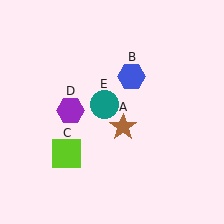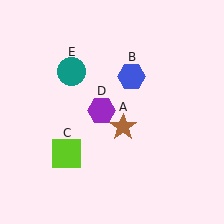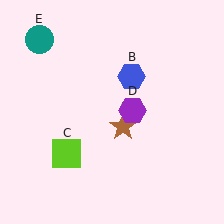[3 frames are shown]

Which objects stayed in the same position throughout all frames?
Brown star (object A) and blue hexagon (object B) and lime square (object C) remained stationary.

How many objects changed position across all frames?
2 objects changed position: purple hexagon (object D), teal circle (object E).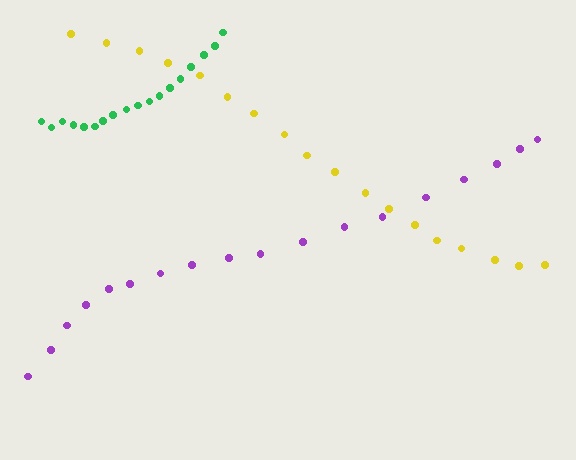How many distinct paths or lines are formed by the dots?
There are 3 distinct paths.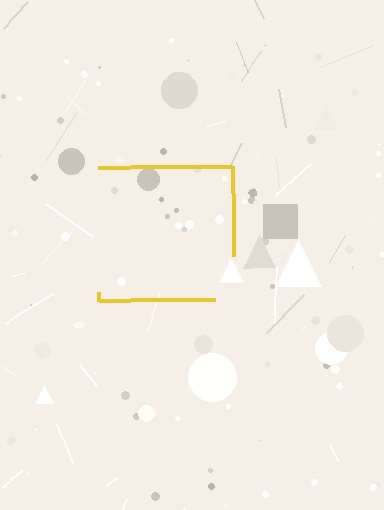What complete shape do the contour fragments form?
The contour fragments form a square.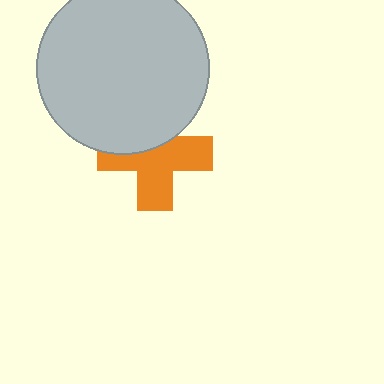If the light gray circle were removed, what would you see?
You would see the complete orange cross.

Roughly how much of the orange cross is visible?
About half of it is visible (roughly 63%).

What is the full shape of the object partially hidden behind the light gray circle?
The partially hidden object is an orange cross.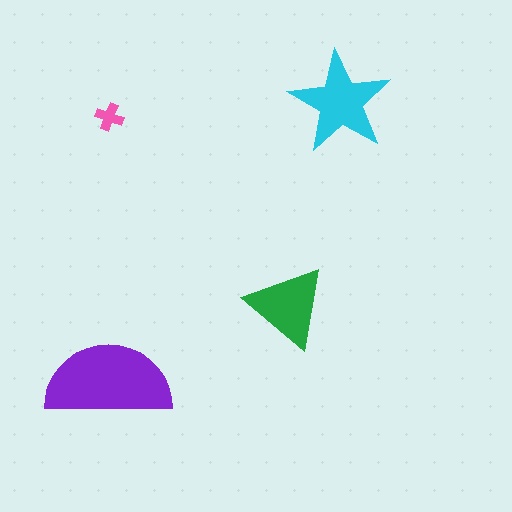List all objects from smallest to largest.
The pink cross, the green triangle, the cyan star, the purple semicircle.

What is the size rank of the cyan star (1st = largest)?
2nd.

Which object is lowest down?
The purple semicircle is bottommost.